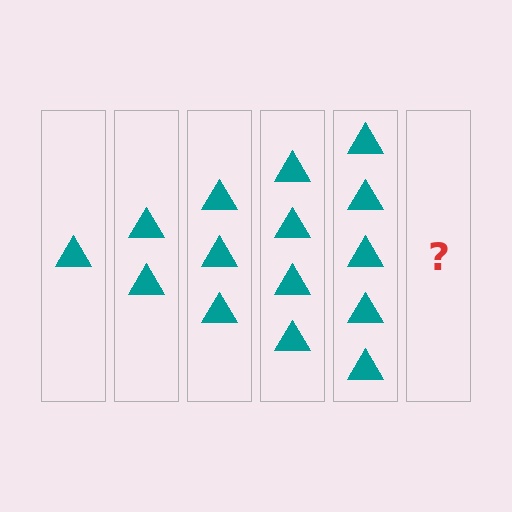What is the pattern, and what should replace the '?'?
The pattern is that each step adds one more triangle. The '?' should be 6 triangles.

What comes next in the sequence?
The next element should be 6 triangles.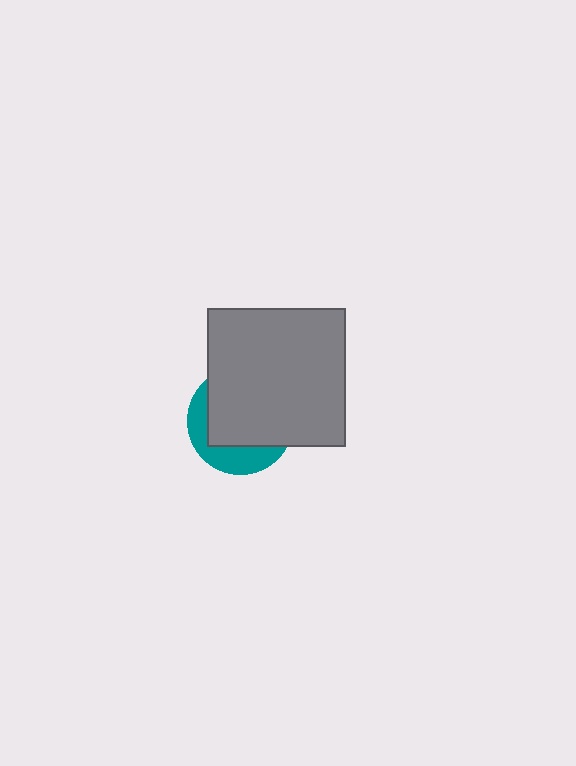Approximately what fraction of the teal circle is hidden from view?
Roughly 68% of the teal circle is hidden behind the gray square.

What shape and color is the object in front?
The object in front is a gray square.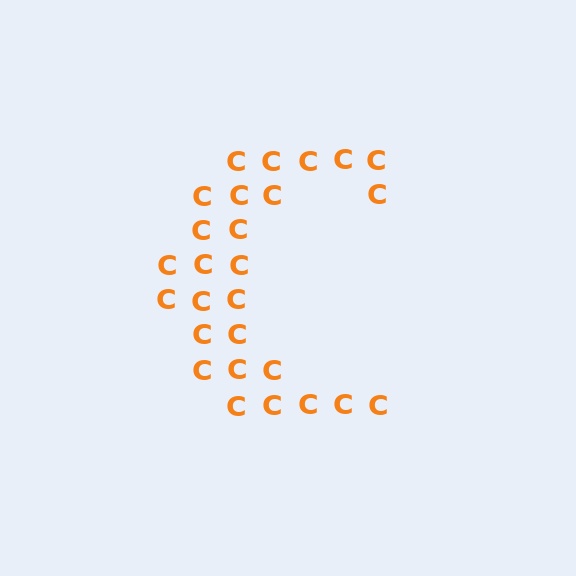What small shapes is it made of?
It is made of small letter C's.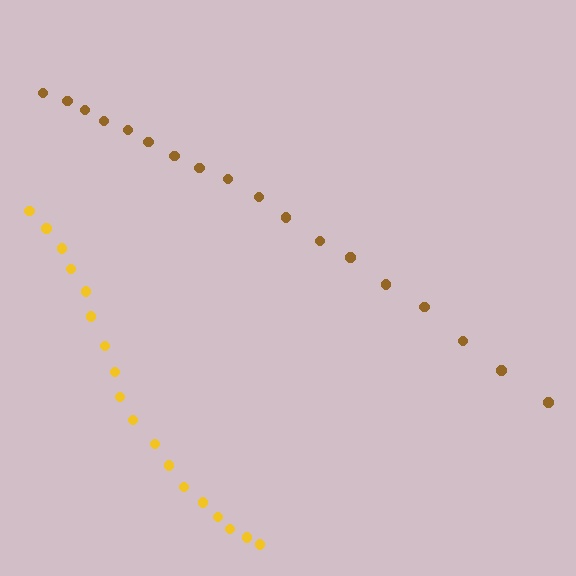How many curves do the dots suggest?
There are 2 distinct paths.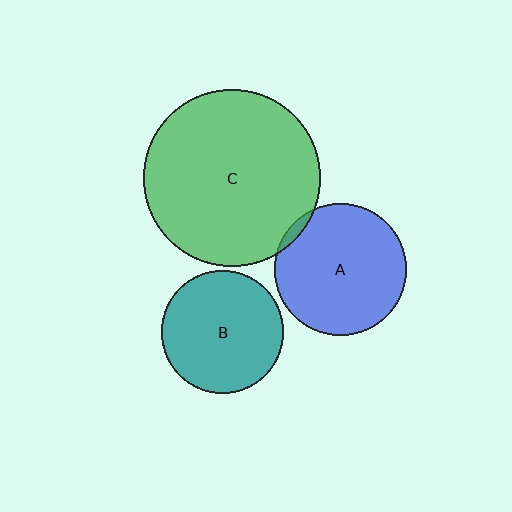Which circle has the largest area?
Circle C (green).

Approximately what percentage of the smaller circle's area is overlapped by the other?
Approximately 5%.